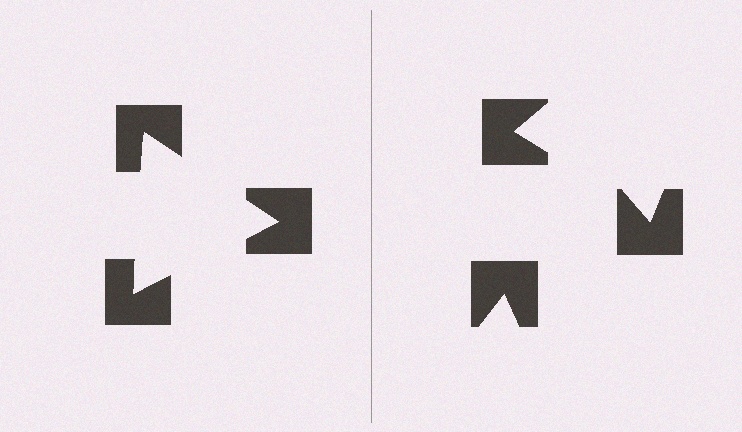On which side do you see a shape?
An illusory triangle appears on the left side. On the right side the wedge cuts are rotated, so no coherent shape forms.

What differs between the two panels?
The notched squares are positioned identically on both sides; only the wedge orientations differ. On the left they align to a triangle; on the right they are misaligned.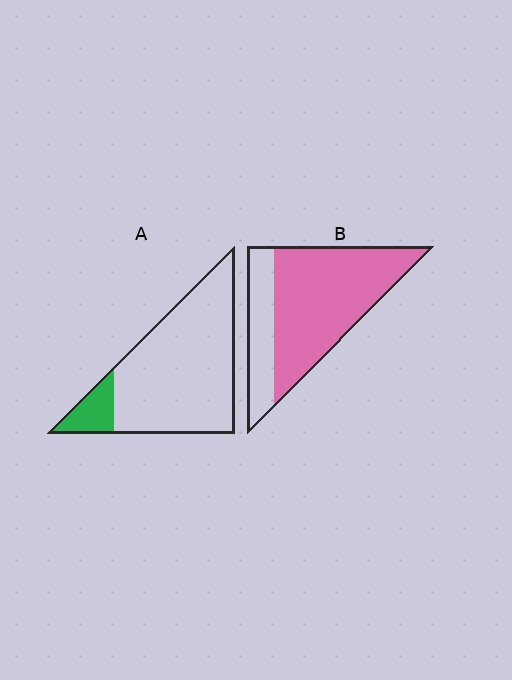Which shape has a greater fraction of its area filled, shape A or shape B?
Shape B.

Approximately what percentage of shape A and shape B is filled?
A is approximately 15% and B is approximately 75%.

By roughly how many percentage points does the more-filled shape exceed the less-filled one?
By roughly 60 percentage points (B over A).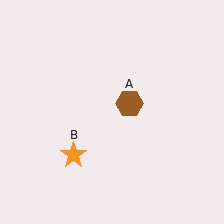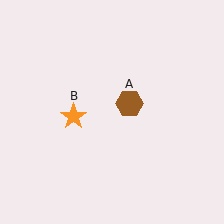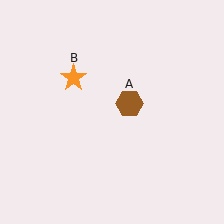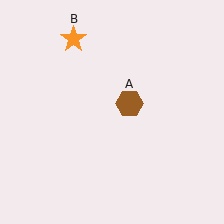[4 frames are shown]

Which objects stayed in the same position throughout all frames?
Brown hexagon (object A) remained stationary.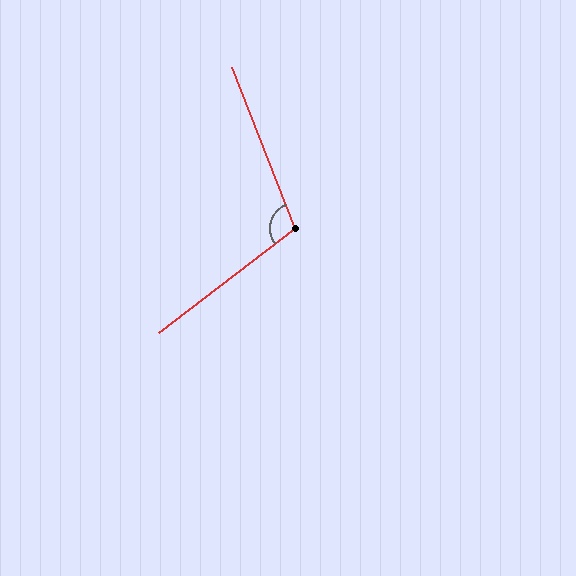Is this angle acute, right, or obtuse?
It is obtuse.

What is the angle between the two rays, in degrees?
Approximately 106 degrees.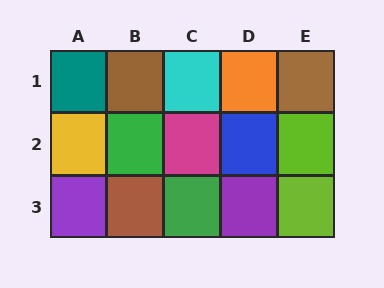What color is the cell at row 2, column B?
Green.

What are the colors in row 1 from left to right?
Teal, brown, cyan, orange, brown.